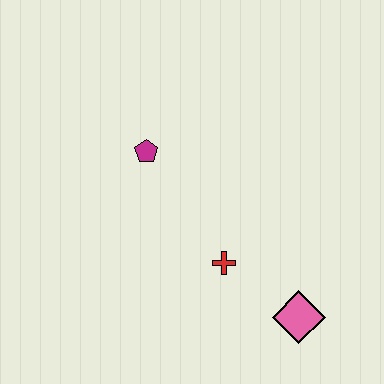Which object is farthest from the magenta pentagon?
The pink diamond is farthest from the magenta pentagon.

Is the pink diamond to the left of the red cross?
No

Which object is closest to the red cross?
The pink diamond is closest to the red cross.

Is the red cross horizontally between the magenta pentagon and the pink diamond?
Yes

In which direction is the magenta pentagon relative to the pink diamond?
The magenta pentagon is above the pink diamond.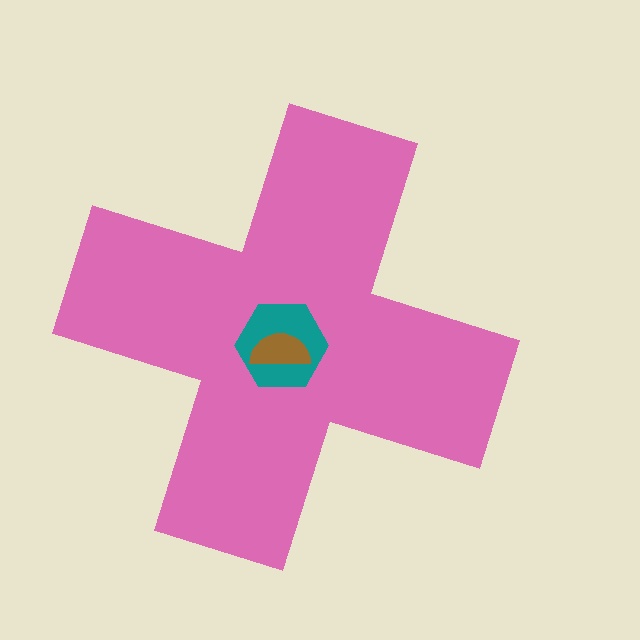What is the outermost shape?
The pink cross.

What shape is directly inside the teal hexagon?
The brown semicircle.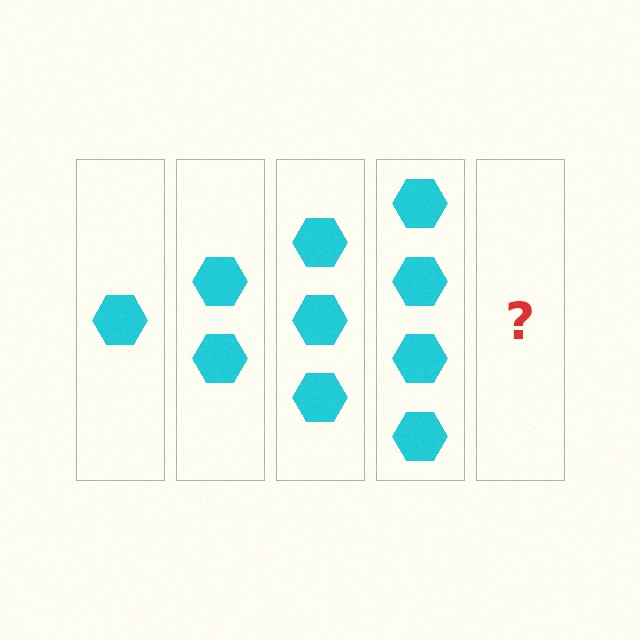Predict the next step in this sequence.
The next step is 5 hexagons.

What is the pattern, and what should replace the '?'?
The pattern is that each step adds one more hexagon. The '?' should be 5 hexagons.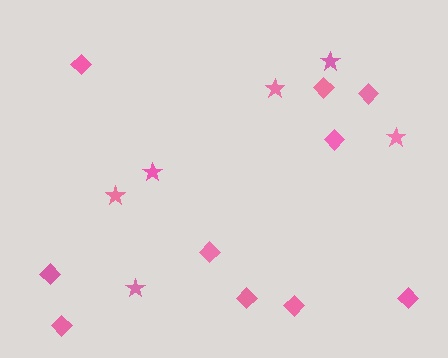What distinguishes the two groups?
There are 2 groups: one group of diamonds (10) and one group of stars (6).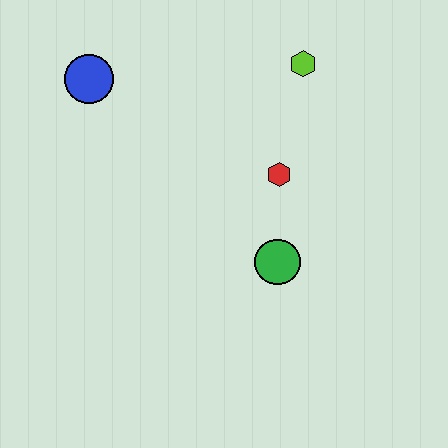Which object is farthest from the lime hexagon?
The blue circle is farthest from the lime hexagon.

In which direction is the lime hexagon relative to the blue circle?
The lime hexagon is to the right of the blue circle.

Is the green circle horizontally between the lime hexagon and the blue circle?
Yes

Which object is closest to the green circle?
The red hexagon is closest to the green circle.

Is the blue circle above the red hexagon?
Yes